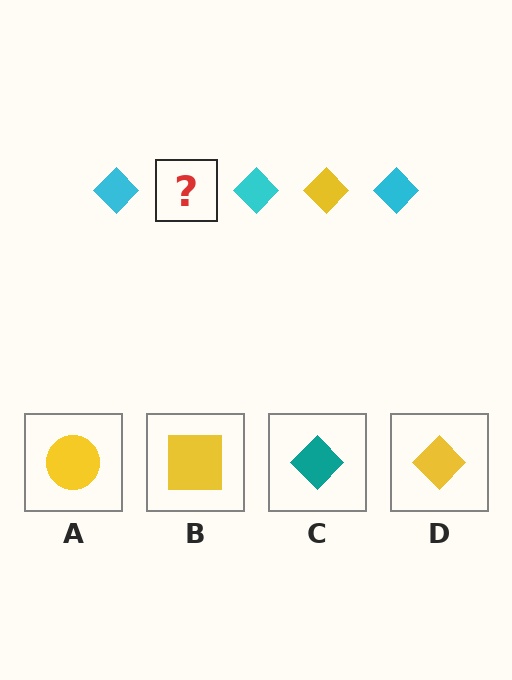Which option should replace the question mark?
Option D.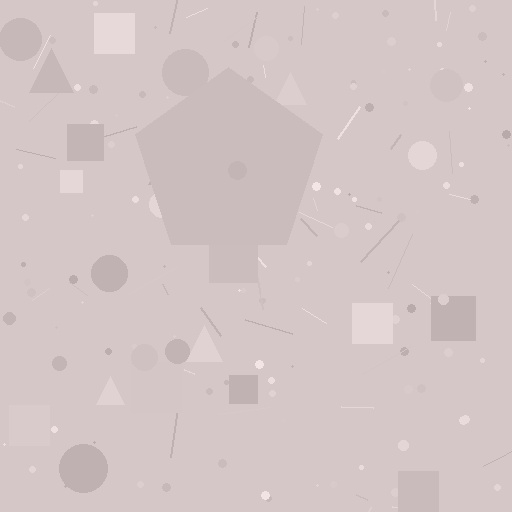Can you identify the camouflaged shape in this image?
The camouflaged shape is a pentagon.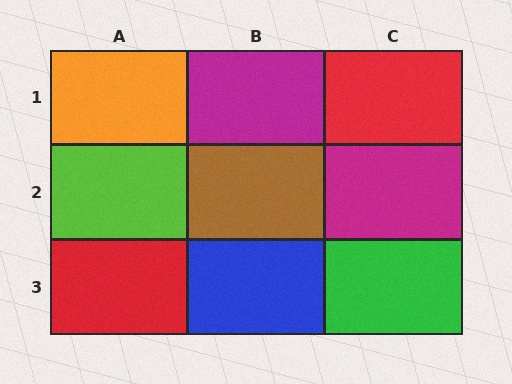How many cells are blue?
1 cell is blue.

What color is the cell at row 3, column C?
Green.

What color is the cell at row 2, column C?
Magenta.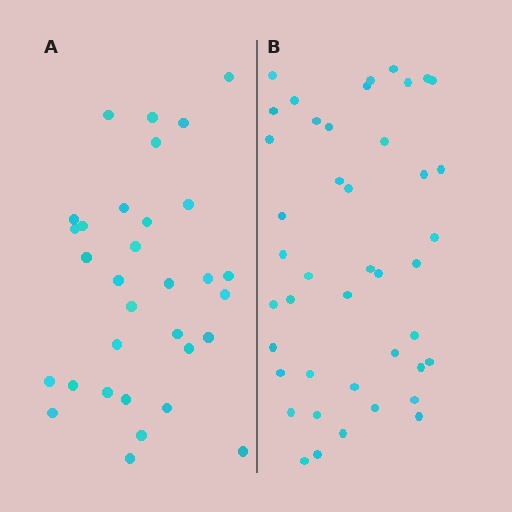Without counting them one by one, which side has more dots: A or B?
Region B (the right region) has more dots.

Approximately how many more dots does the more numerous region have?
Region B has roughly 12 or so more dots than region A.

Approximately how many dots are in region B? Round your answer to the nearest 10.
About 40 dots. (The exact count is 43, which rounds to 40.)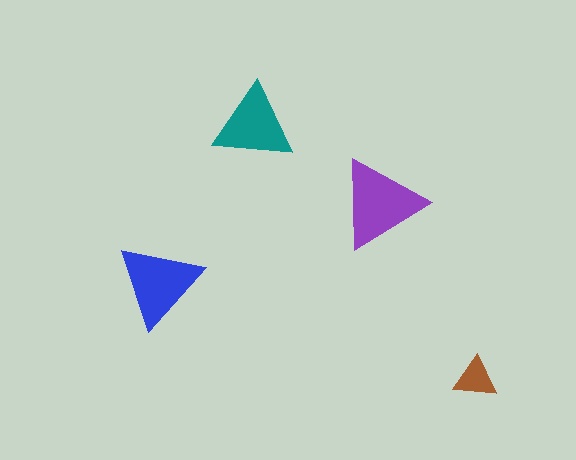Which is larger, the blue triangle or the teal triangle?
The blue one.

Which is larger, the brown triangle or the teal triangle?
The teal one.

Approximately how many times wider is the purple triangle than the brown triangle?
About 2 times wider.